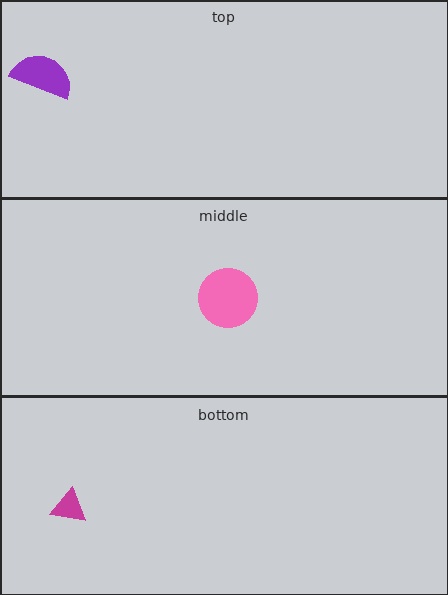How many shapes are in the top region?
1.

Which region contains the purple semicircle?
The top region.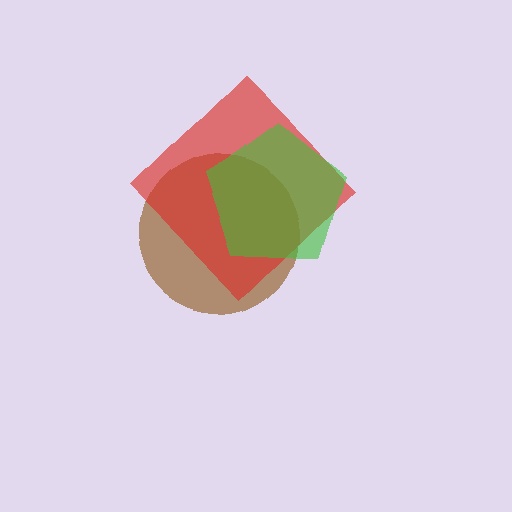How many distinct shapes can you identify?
There are 3 distinct shapes: a brown circle, a red diamond, a green pentagon.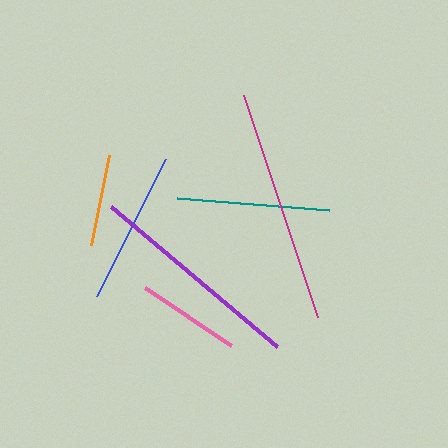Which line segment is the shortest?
The orange line is the shortest at approximately 92 pixels.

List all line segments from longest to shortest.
From longest to shortest: magenta, purple, blue, teal, pink, orange.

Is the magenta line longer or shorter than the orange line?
The magenta line is longer than the orange line.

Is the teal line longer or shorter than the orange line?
The teal line is longer than the orange line.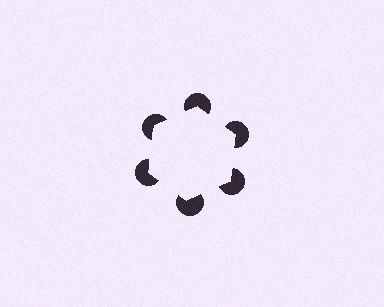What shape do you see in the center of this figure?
An illusory hexagon — its edges are inferred from the aligned wedge cuts in the pac-man discs, not physically drawn.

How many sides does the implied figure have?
6 sides.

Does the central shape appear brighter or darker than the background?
It typically appears slightly brighter than the background, even though no actual brightness change is drawn.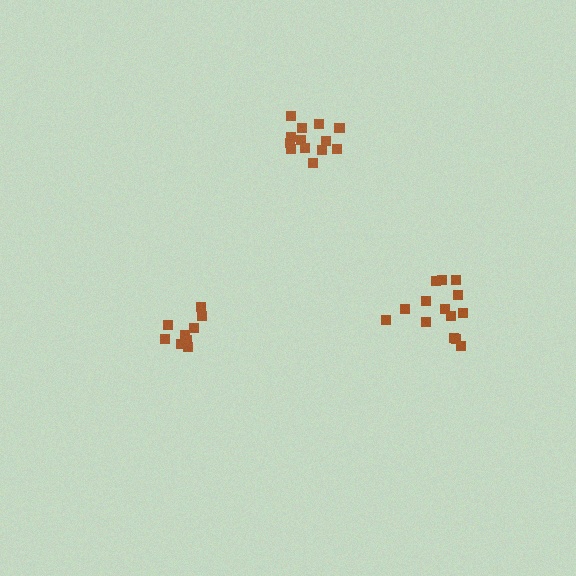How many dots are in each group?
Group 1: 10 dots, Group 2: 13 dots, Group 3: 14 dots (37 total).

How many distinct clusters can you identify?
There are 3 distinct clusters.